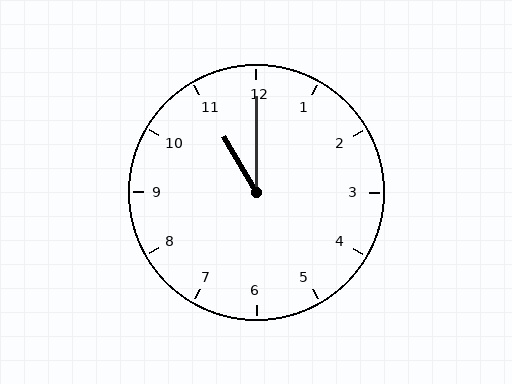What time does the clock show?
11:00.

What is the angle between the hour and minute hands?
Approximately 30 degrees.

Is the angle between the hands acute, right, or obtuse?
It is acute.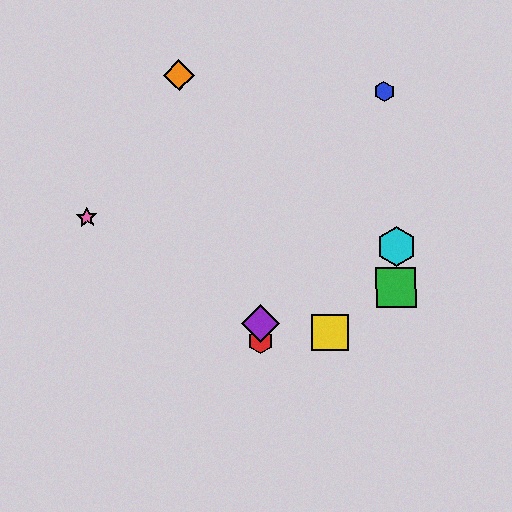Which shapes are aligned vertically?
The red hexagon, the purple diamond are aligned vertically.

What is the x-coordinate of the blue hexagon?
The blue hexagon is at x≈384.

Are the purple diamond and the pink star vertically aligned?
No, the purple diamond is at x≈260 and the pink star is at x≈87.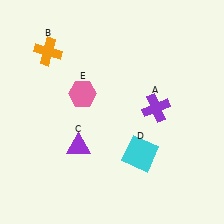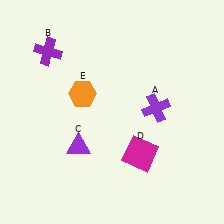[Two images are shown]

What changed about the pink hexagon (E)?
In Image 1, E is pink. In Image 2, it changed to orange.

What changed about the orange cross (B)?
In Image 1, B is orange. In Image 2, it changed to purple.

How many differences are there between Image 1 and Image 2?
There are 3 differences between the two images.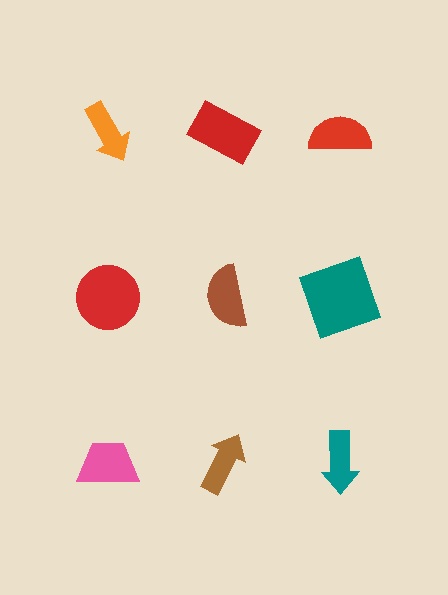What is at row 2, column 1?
A red circle.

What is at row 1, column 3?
A red semicircle.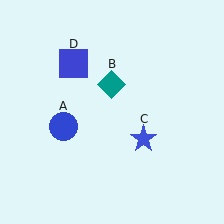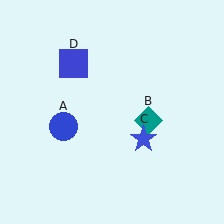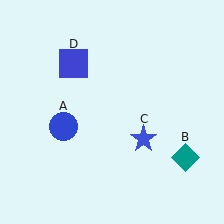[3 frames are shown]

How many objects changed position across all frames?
1 object changed position: teal diamond (object B).